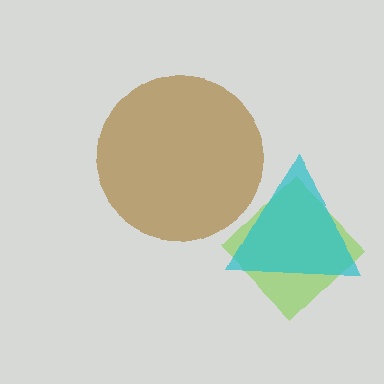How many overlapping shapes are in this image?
There are 3 overlapping shapes in the image.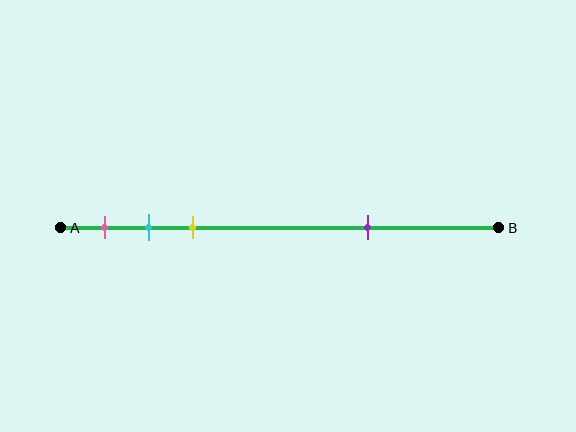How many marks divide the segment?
There are 4 marks dividing the segment.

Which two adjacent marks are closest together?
The cyan and yellow marks are the closest adjacent pair.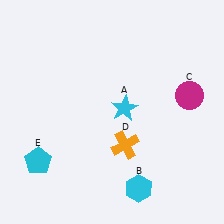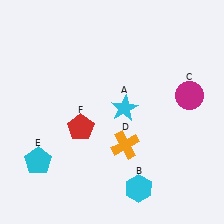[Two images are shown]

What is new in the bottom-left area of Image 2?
A red pentagon (F) was added in the bottom-left area of Image 2.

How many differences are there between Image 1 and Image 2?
There is 1 difference between the two images.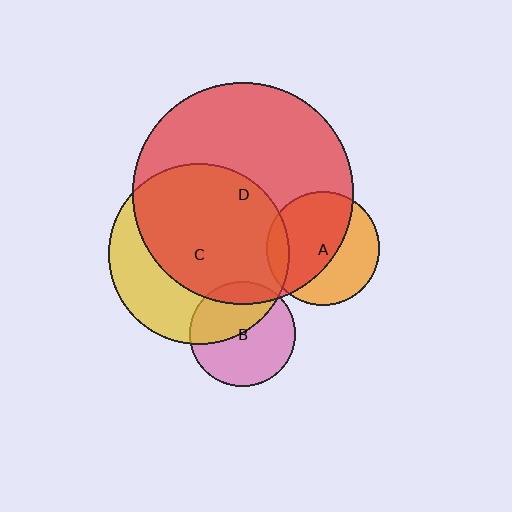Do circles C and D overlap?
Yes.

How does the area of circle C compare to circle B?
Approximately 2.9 times.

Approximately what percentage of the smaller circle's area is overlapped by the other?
Approximately 65%.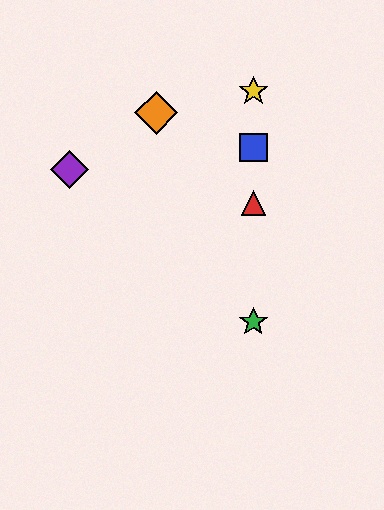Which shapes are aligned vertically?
The red triangle, the blue square, the green star, the yellow star are aligned vertically.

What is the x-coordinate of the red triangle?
The red triangle is at x≈253.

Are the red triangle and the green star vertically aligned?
Yes, both are at x≈253.